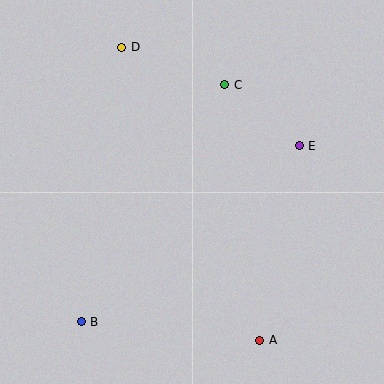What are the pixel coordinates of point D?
Point D is at (122, 47).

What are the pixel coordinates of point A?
Point A is at (260, 340).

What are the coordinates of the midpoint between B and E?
The midpoint between B and E is at (190, 234).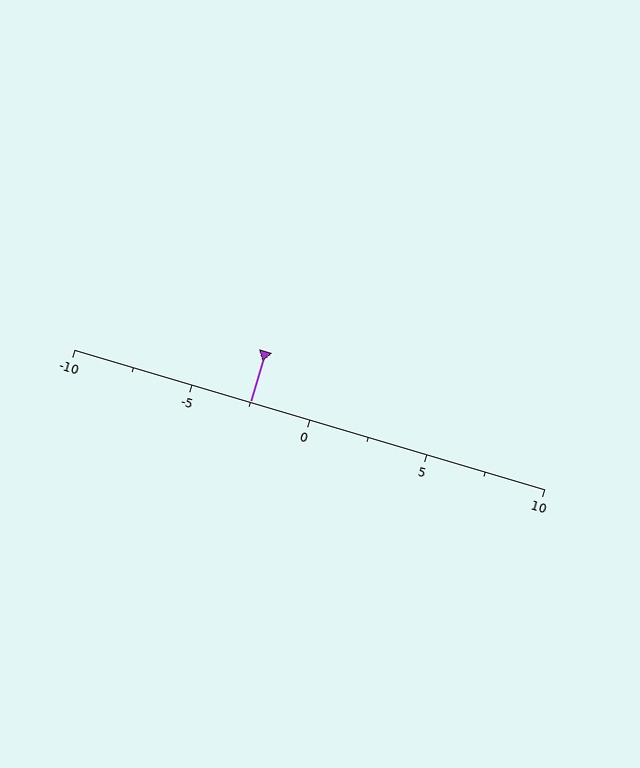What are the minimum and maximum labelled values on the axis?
The axis runs from -10 to 10.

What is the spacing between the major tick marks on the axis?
The major ticks are spaced 5 apart.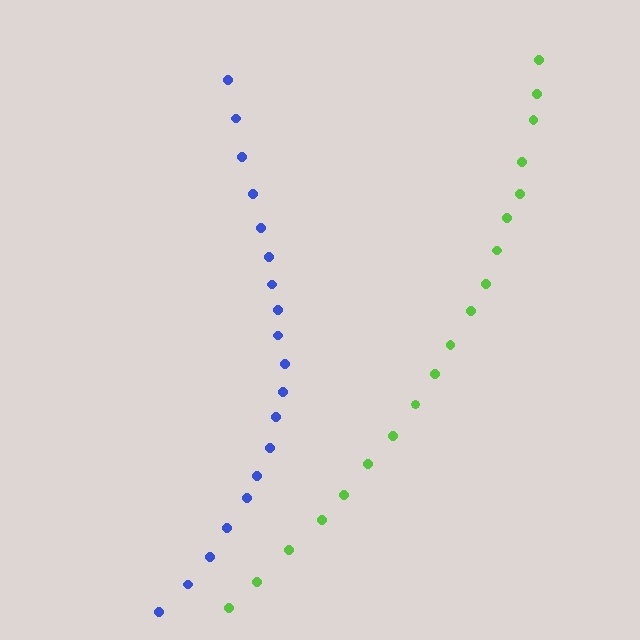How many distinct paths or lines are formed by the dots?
There are 2 distinct paths.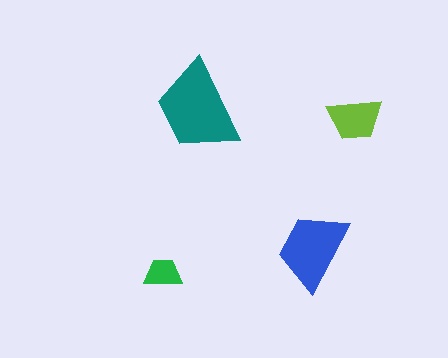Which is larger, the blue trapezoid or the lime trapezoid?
The blue one.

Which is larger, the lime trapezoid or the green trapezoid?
The lime one.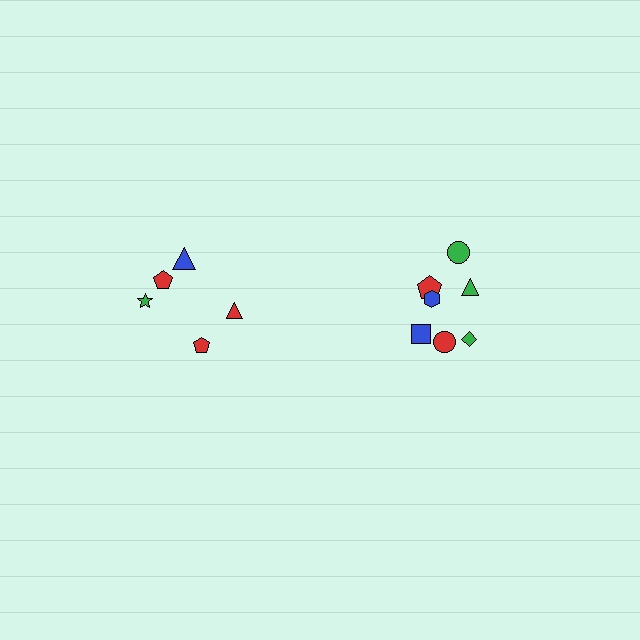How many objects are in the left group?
There are 5 objects.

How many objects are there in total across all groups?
There are 12 objects.